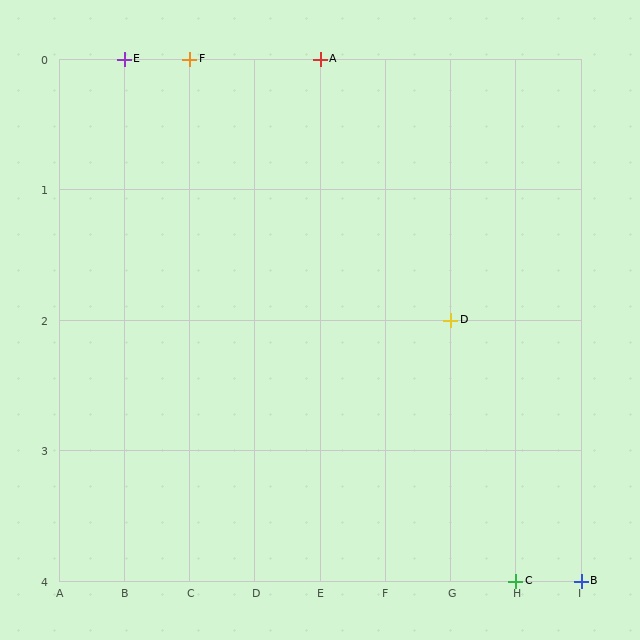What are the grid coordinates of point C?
Point C is at grid coordinates (H, 4).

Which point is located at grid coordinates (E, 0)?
Point A is at (E, 0).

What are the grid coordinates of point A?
Point A is at grid coordinates (E, 0).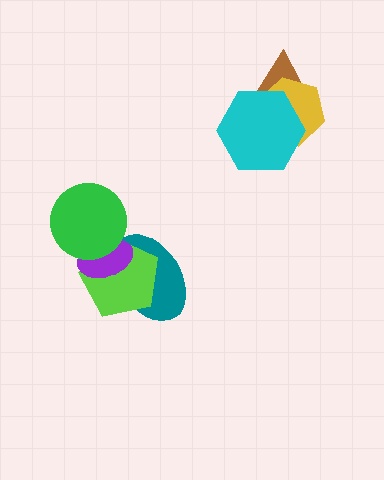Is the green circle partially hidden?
No, no other shape covers it.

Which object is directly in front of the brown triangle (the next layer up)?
The yellow hexagon is directly in front of the brown triangle.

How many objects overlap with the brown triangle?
2 objects overlap with the brown triangle.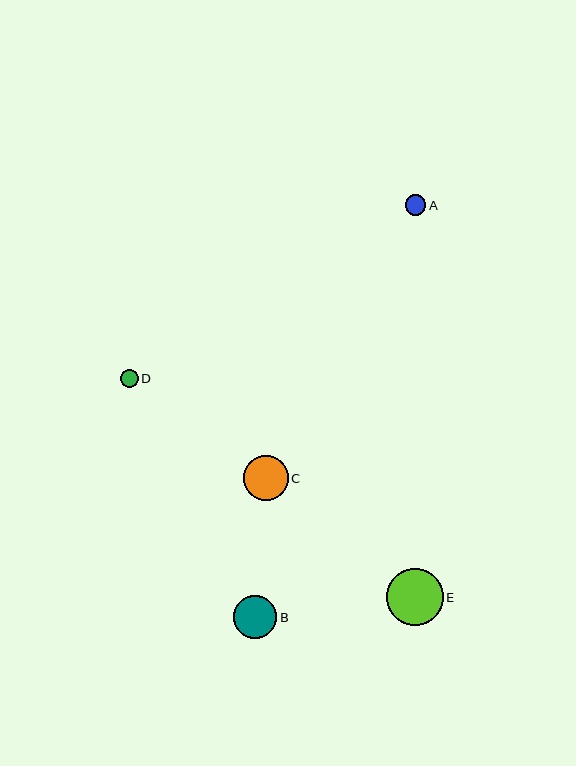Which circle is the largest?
Circle E is the largest with a size of approximately 56 pixels.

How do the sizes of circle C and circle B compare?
Circle C and circle B are approximately the same size.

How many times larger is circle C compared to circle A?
Circle C is approximately 2.2 times the size of circle A.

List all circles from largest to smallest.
From largest to smallest: E, C, B, A, D.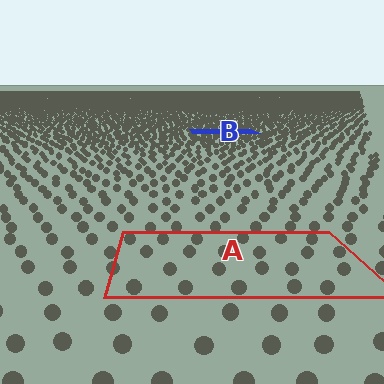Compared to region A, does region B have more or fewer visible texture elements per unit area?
Region B has more texture elements per unit area — they are packed more densely because it is farther away.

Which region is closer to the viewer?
Region A is closer. The texture elements there are larger and more spread out.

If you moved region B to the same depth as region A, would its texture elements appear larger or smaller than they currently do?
They would appear larger. At a closer depth, the same texture elements are projected at a bigger on-screen size.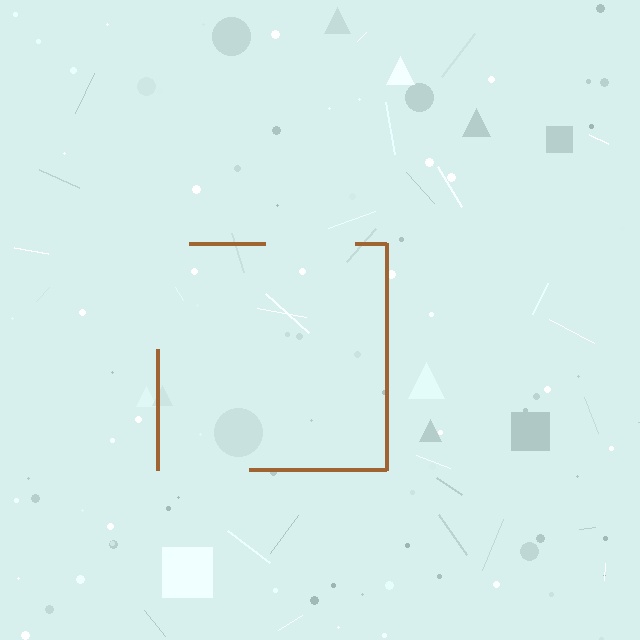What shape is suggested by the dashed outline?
The dashed outline suggests a square.